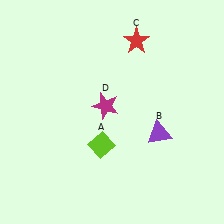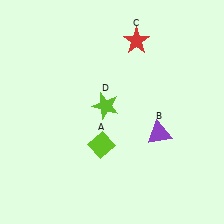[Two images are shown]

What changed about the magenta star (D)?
In Image 1, D is magenta. In Image 2, it changed to lime.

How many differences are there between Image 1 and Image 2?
There is 1 difference between the two images.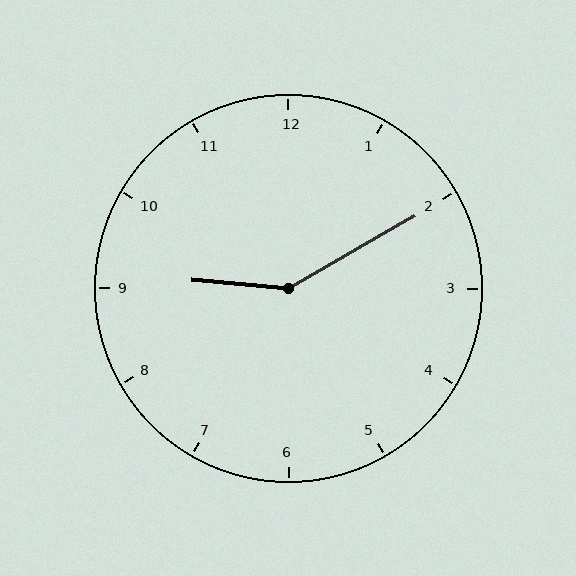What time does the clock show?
9:10.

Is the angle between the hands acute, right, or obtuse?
It is obtuse.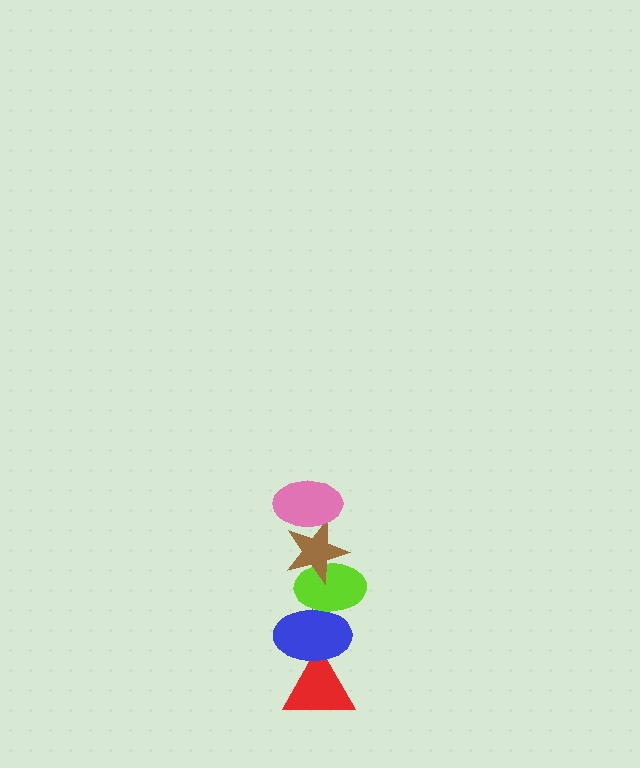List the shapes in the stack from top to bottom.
From top to bottom: the pink ellipse, the brown star, the lime ellipse, the blue ellipse, the red triangle.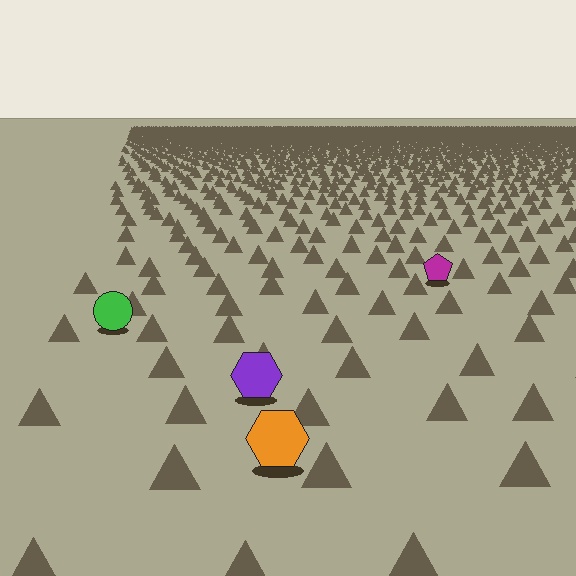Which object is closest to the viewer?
The orange hexagon is closest. The texture marks near it are larger and more spread out.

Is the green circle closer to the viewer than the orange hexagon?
No. The orange hexagon is closer — you can tell from the texture gradient: the ground texture is coarser near it.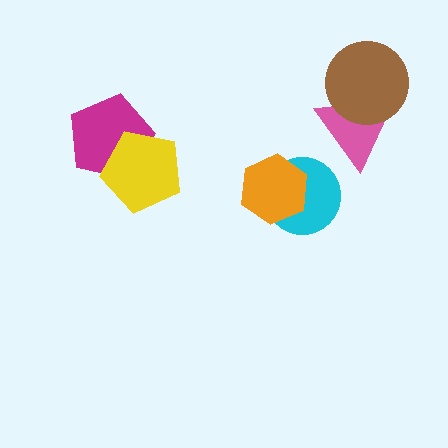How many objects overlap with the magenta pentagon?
1 object overlaps with the magenta pentagon.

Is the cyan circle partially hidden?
Yes, it is partially covered by another shape.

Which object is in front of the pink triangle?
The brown circle is in front of the pink triangle.